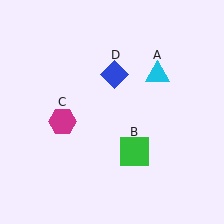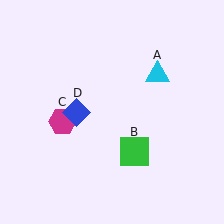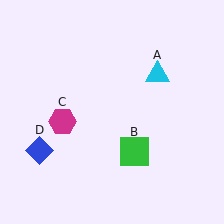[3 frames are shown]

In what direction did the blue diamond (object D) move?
The blue diamond (object D) moved down and to the left.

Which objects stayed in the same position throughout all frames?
Cyan triangle (object A) and green square (object B) and magenta hexagon (object C) remained stationary.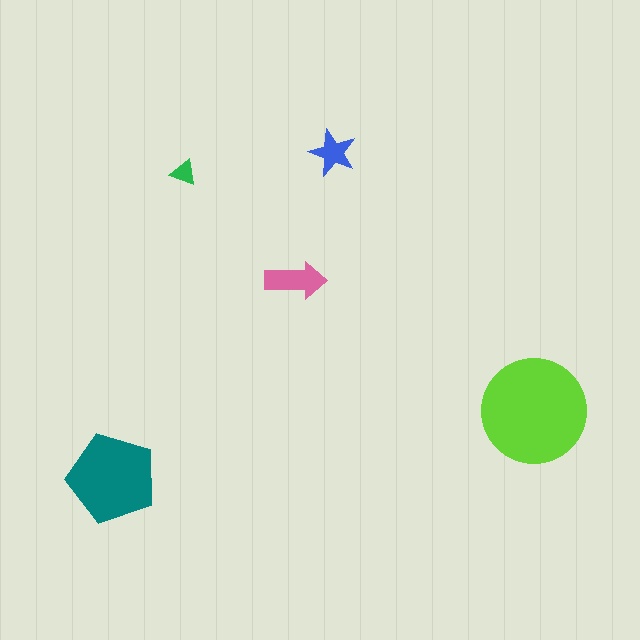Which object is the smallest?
The green triangle.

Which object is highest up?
The blue star is topmost.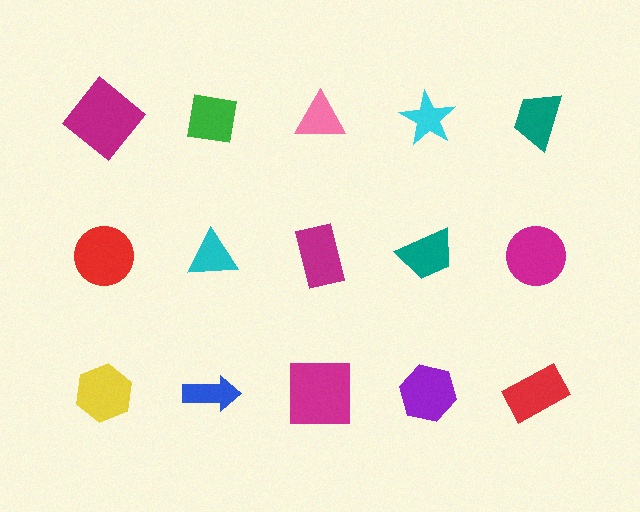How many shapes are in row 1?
5 shapes.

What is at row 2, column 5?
A magenta circle.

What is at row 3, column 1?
A yellow hexagon.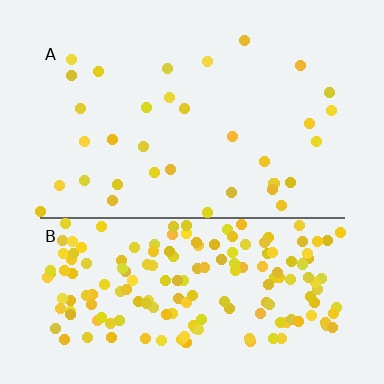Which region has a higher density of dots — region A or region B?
B (the bottom).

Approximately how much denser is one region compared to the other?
Approximately 5.4× — region B over region A.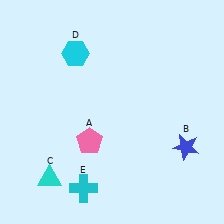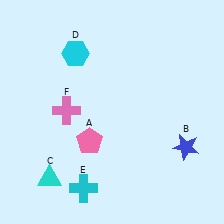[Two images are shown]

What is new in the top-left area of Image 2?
A pink cross (F) was added in the top-left area of Image 2.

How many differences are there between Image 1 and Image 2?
There is 1 difference between the two images.